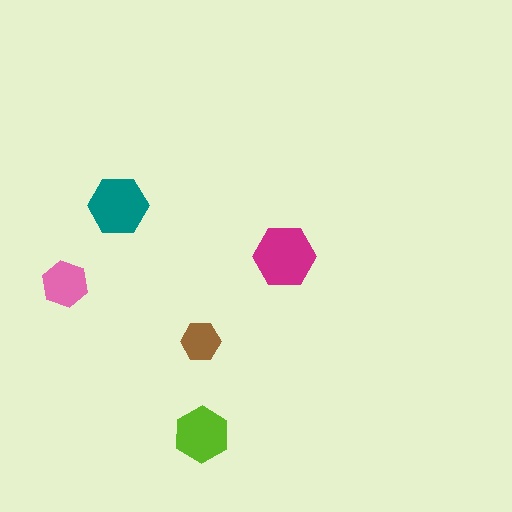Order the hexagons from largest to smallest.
the magenta one, the teal one, the lime one, the pink one, the brown one.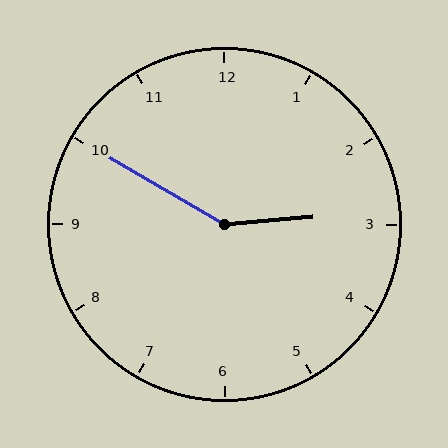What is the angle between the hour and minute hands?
Approximately 145 degrees.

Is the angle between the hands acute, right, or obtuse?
It is obtuse.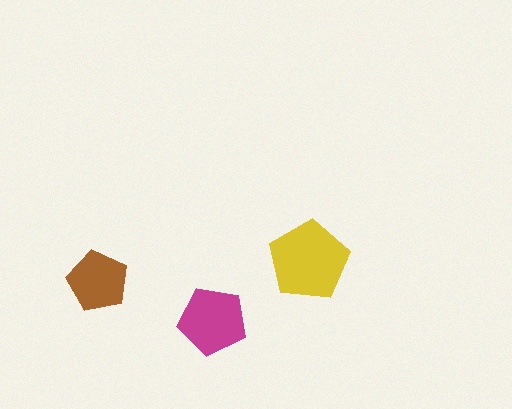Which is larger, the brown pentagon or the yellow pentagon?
The yellow one.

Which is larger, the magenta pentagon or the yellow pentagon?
The yellow one.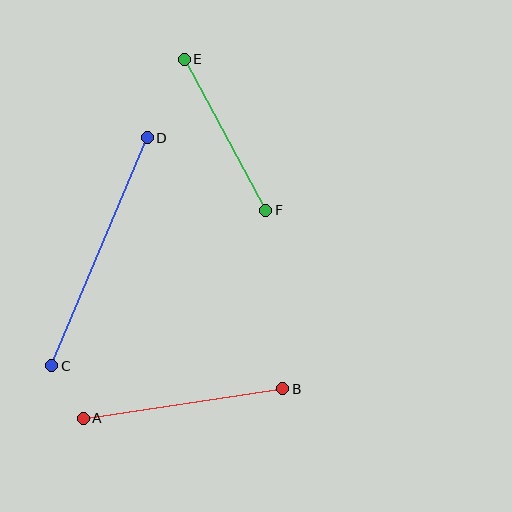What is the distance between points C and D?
The distance is approximately 247 pixels.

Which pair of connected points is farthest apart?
Points C and D are farthest apart.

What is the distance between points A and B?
The distance is approximately 201 pixels.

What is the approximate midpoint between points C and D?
The midpoint is at approximately (100, 252) pixels.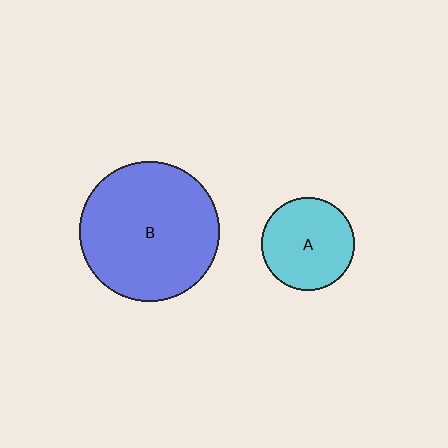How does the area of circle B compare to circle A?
Approximately 2.3 times.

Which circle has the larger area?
Circle B (blue).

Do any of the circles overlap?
No, none of the circles overlap.